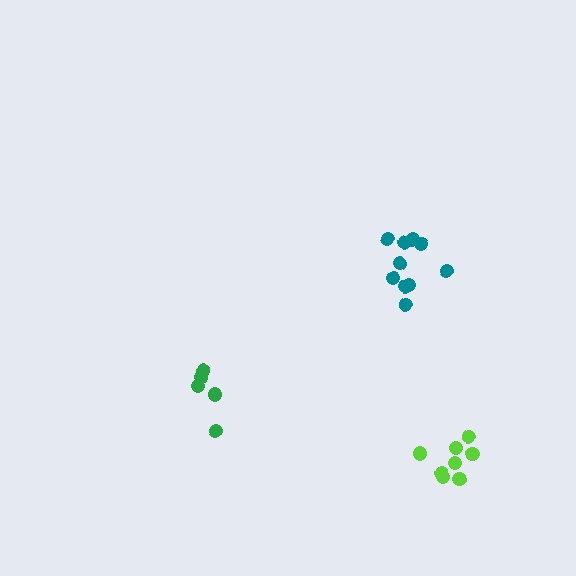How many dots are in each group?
Group 1: 10 dots, Group 2: 8 dots, Group 3: 5 dots (23 total).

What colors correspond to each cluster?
The clusters are colored: teal, lime, green.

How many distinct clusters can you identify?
There are 3 distinct clusters.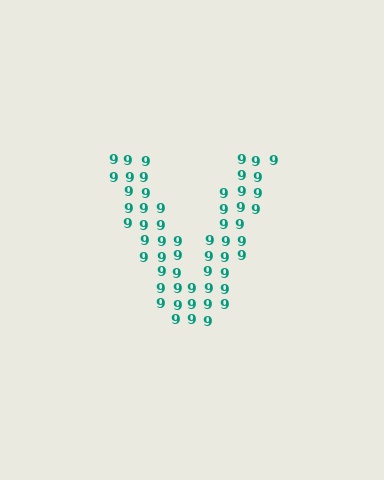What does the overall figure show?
The overall figure shows the letter V.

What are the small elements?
The small elements are digit 9's.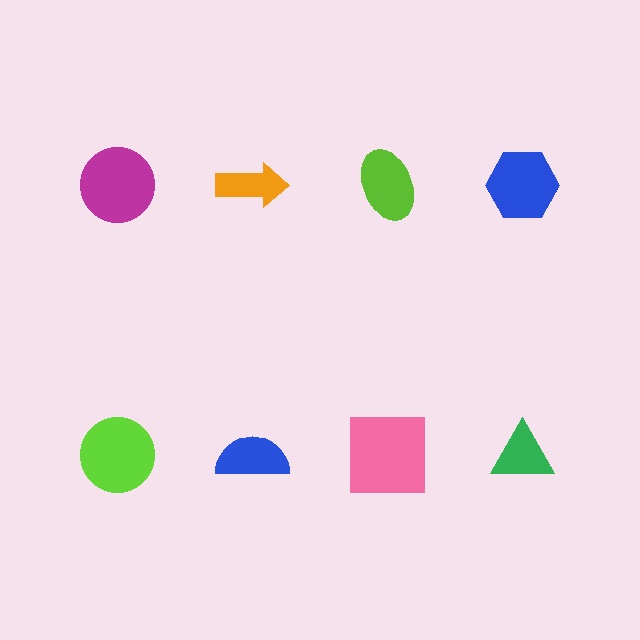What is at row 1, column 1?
A magenta circle.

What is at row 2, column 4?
A green triangle.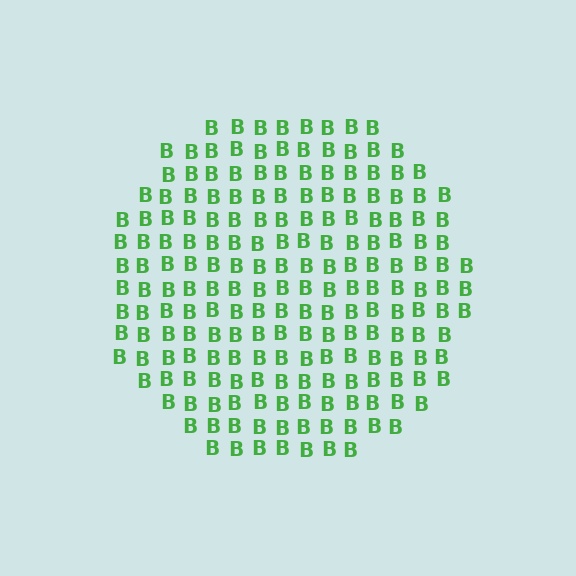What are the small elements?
The small elements are letter B's.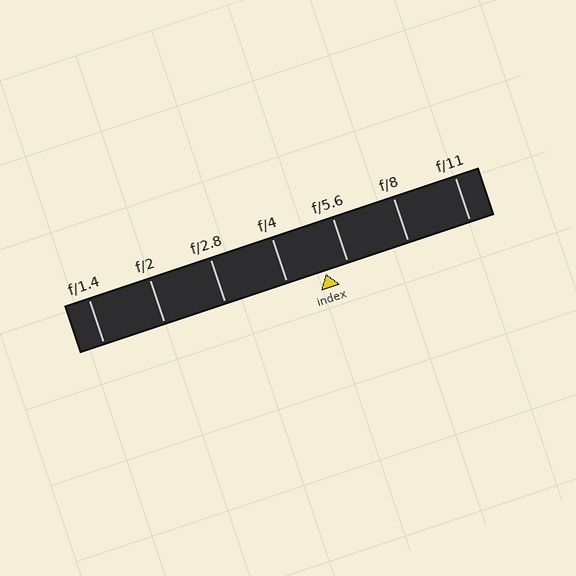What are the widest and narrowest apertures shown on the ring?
The widest aperture shown is f/1.4 and the narrowest is f/11.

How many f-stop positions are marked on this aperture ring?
There are 7 f-stop positions marked.